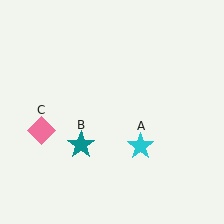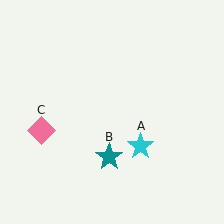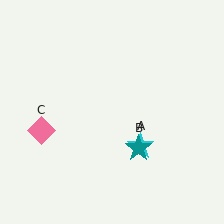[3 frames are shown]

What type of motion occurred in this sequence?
The teal star (object B) rotated counterclockwise around the center of the scene.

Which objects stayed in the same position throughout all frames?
Cyan star (object A) and pink diamond (object C) remained stationary.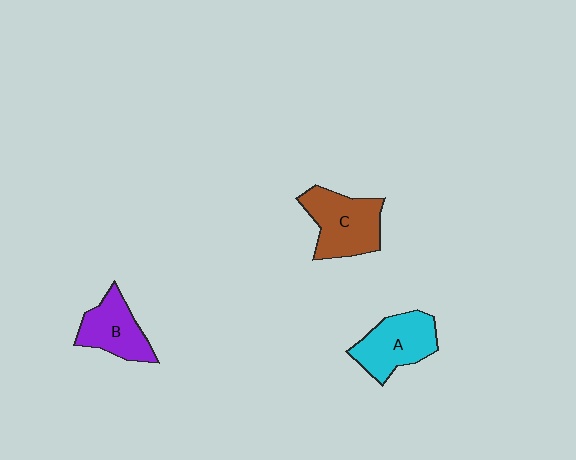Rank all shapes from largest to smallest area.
From largest to smallest: C (brown), A (cyan), B (purple).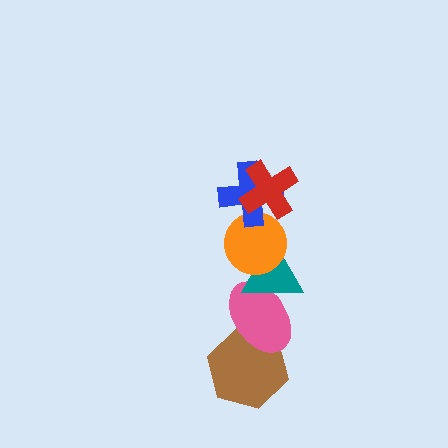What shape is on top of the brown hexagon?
The pink ellipse is on top of the brown hexagon.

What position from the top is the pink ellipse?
The pink ellipse is 5th from the top.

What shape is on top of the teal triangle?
The orange circle is on top of the teal triangle.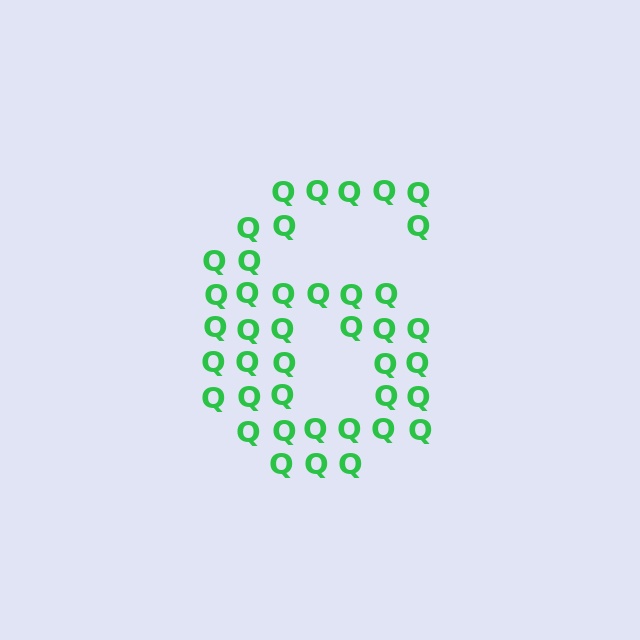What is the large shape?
The large shape is the digit 6.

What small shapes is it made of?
It is made of small letter Q's.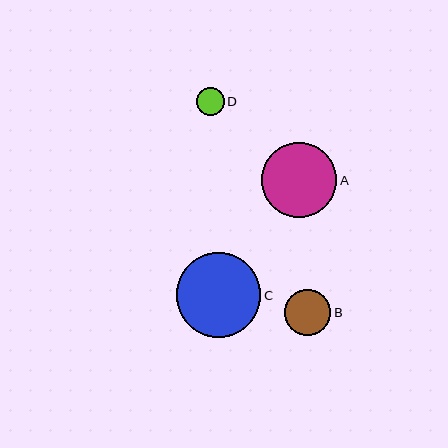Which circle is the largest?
Circle C is the largest with a size of approximately 85 pixels.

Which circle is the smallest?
Circle D is the smallest with a size of approximately 28 pixels.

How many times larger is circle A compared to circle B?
Circle A is approximately 1.6 times the size of circle B.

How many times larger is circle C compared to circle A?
Circle C is approximately 1.1 times the size of circle A.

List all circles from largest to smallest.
From largest to smallest: C, A, B, D.